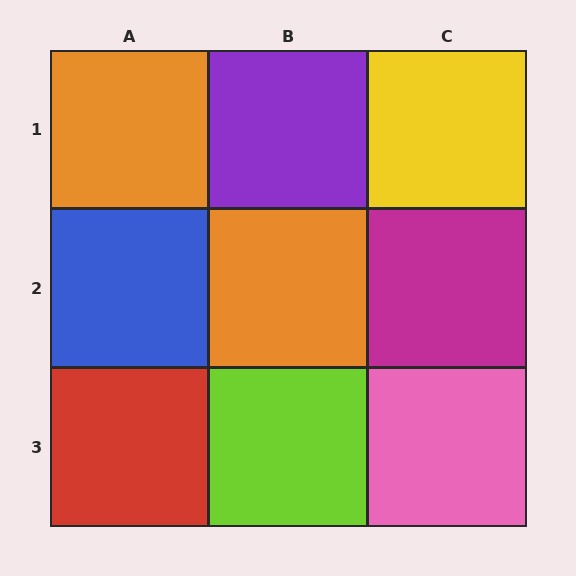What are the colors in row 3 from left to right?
Red, lime, pink.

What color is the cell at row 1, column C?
Yellow.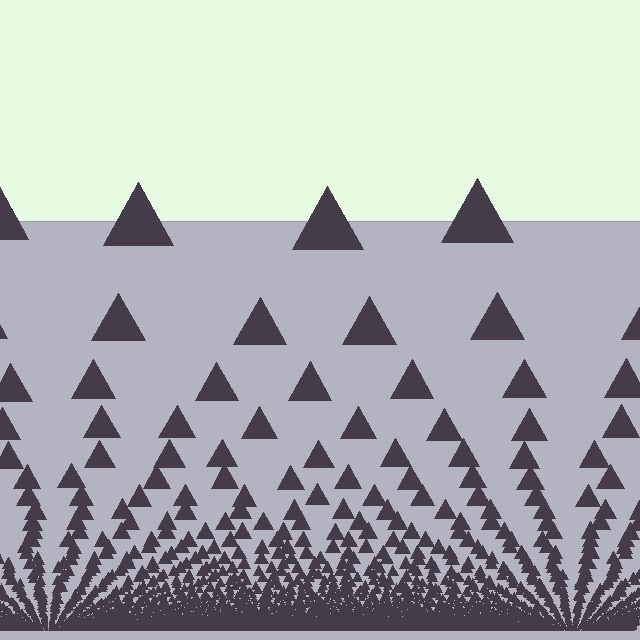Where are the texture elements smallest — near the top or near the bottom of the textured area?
Near the bottom.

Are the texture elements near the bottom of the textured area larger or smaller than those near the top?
Smaller. The gradient is inverted — elements near the bottom are smaller and denser.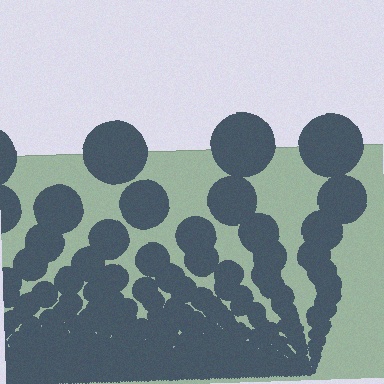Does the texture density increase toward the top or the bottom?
Density increases toward the bottom.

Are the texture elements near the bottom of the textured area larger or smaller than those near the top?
Smaller. The gradient is inverted — elements near the bottom are smaller and denser.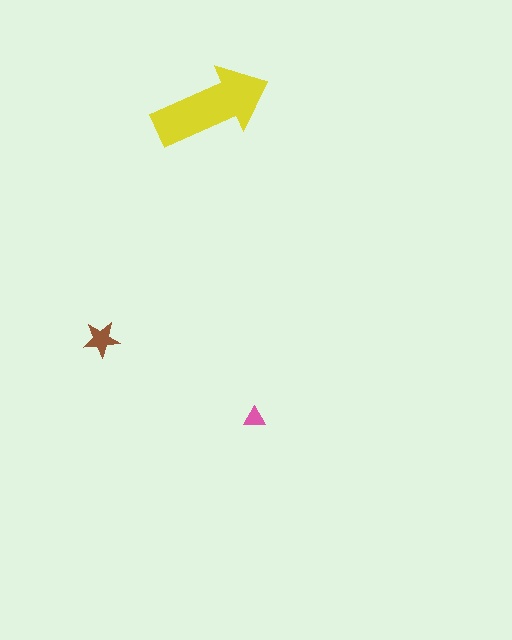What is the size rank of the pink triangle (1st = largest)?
3rd.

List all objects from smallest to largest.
The pink triangle, the brown star, the yellow arrow.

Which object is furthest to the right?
The pink triangle is rightmost.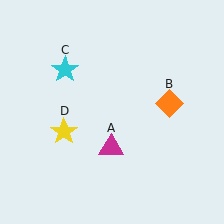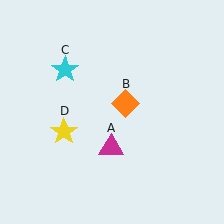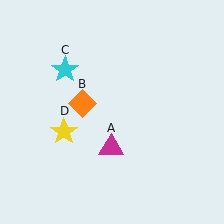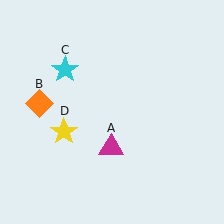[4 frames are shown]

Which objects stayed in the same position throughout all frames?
Magenta triangle (object A) and cyan star (object C) and yellow star (object D) remained stationary.